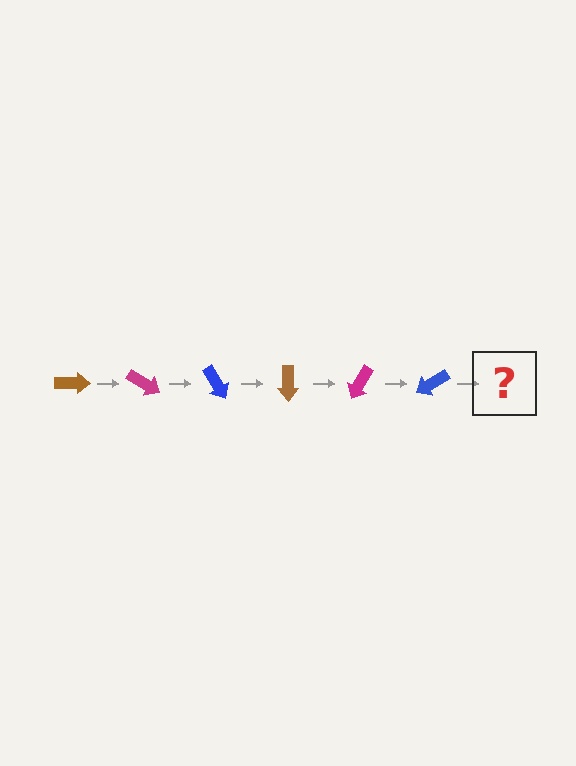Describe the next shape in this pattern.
It should be a brown arrow, rotated 180 degrees from the start.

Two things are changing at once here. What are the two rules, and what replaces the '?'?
The two rules are that it rotates 30 degrees each step and the color cycles through brown, magenta, and blue. The '?' should be a brown arrow, rotated 180 degrees from the start.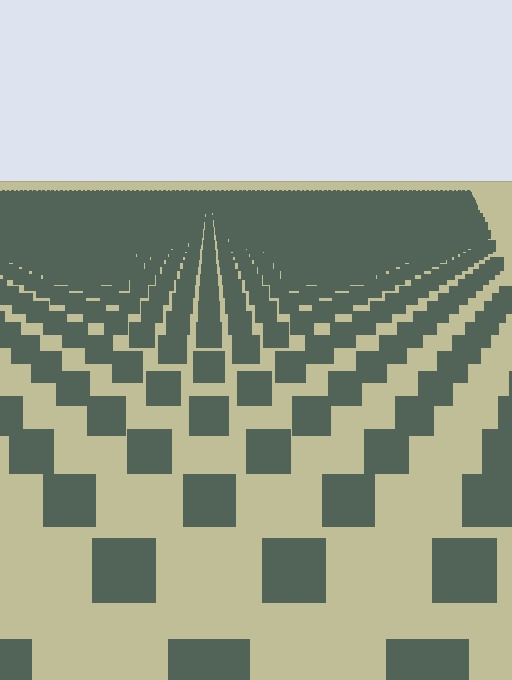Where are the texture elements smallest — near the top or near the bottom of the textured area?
Near the top.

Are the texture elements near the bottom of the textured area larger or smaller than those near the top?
Larger. Near the bottom, elements are closer to the viewer and appear at a bigger on-screen size.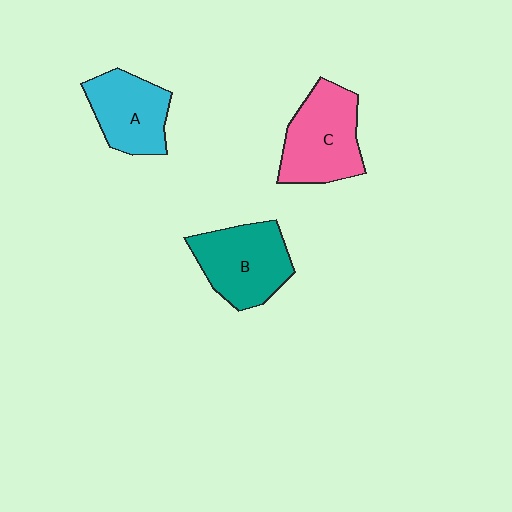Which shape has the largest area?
Shape C (pink).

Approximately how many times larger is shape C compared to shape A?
Approximately 1.2 times.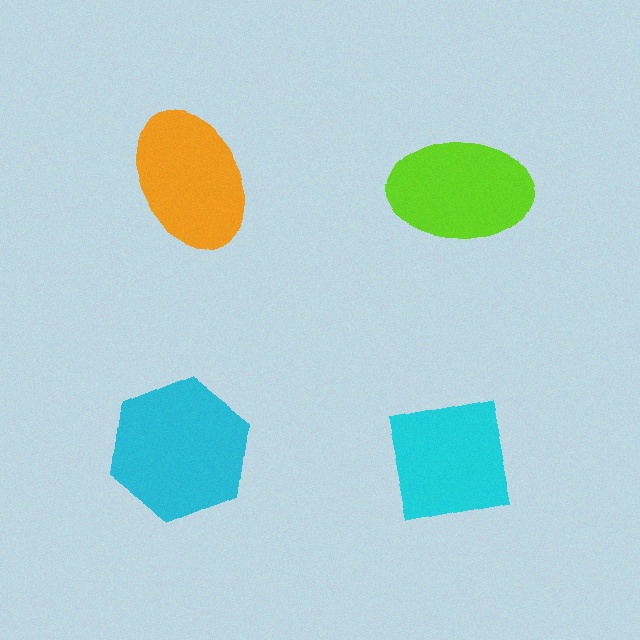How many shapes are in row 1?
2 shapes.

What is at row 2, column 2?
A cyan square.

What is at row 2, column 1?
A cyan hexagon.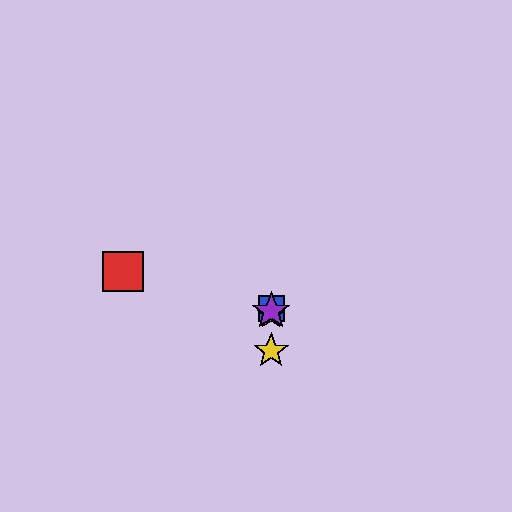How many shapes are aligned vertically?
4 shapes (the blue square, the green star, the yellow star, the purple star) are aligned vertically.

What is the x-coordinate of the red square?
The red square is at x≈123.